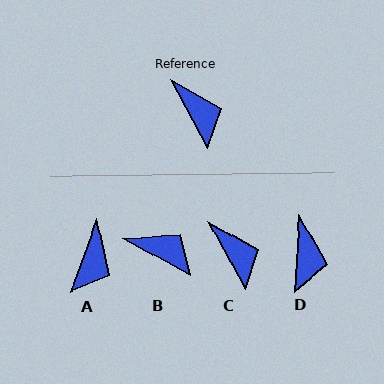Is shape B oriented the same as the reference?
No, it is off by about 32 degrees.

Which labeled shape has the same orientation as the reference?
C.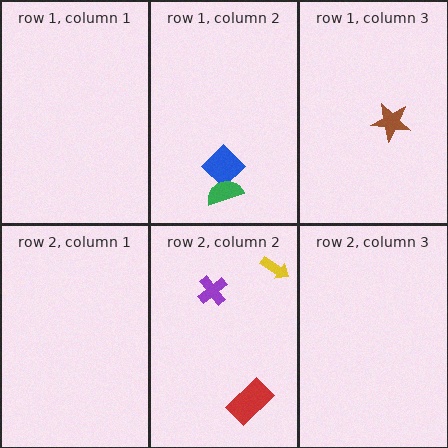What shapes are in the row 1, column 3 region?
The brown star.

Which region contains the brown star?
The row 1, column 3 region.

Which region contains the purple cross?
The row 2, column 2 region.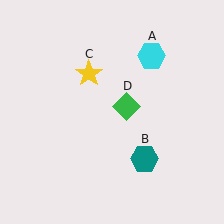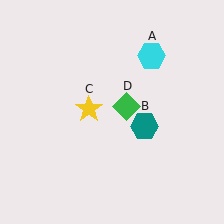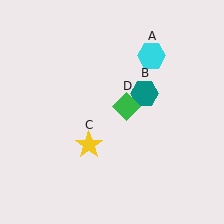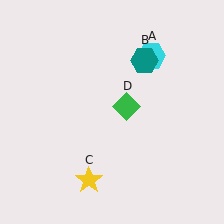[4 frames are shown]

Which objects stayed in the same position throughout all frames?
Cyan hexagon (object A) and green diamond (object D) remained stationary.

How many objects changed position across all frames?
2 objects changed position: teal hexagon (object B), yellow star (object C).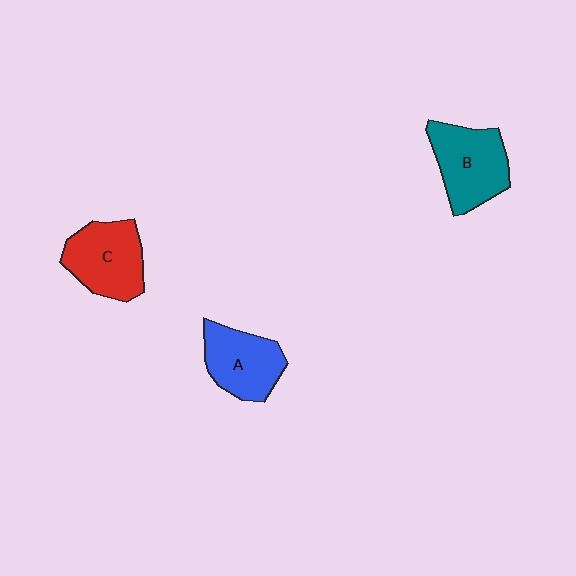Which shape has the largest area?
Shape B (teal).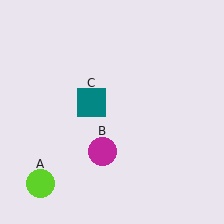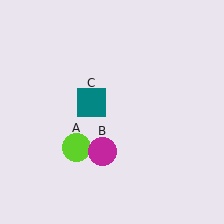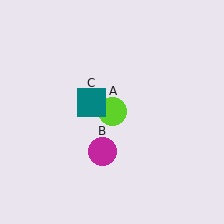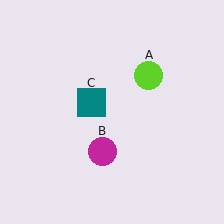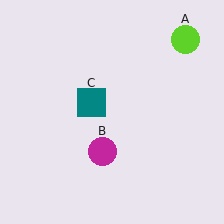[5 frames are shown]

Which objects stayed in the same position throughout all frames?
Magenta circle (object B) and teal square (object C) remained stationary.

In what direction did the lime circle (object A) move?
The lime circle (object A) moved up and to the right.